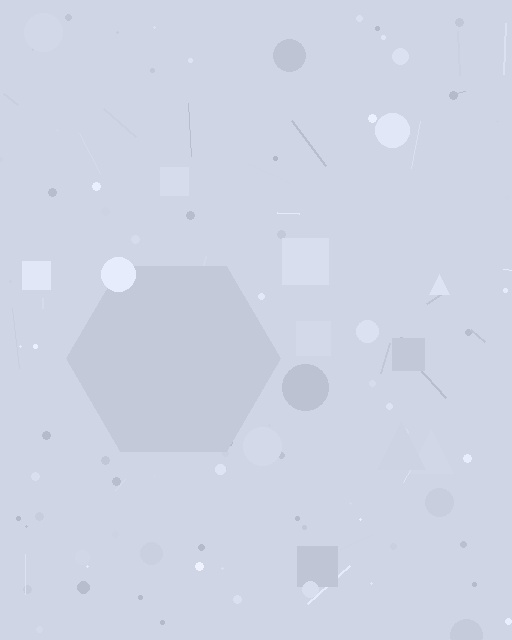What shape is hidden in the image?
A hexagon is hidden in the image.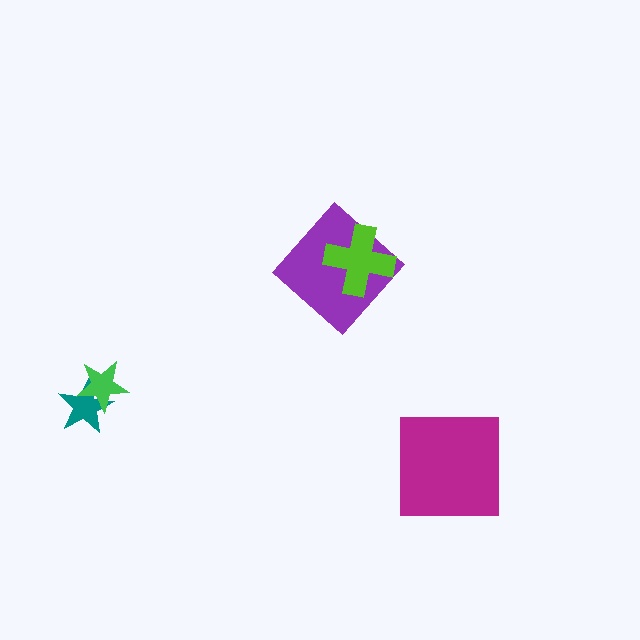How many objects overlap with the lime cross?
1 object overlaps with the lime cross.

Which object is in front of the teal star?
The green star is in front of the teal star.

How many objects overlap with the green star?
1 object overlaps with the green star.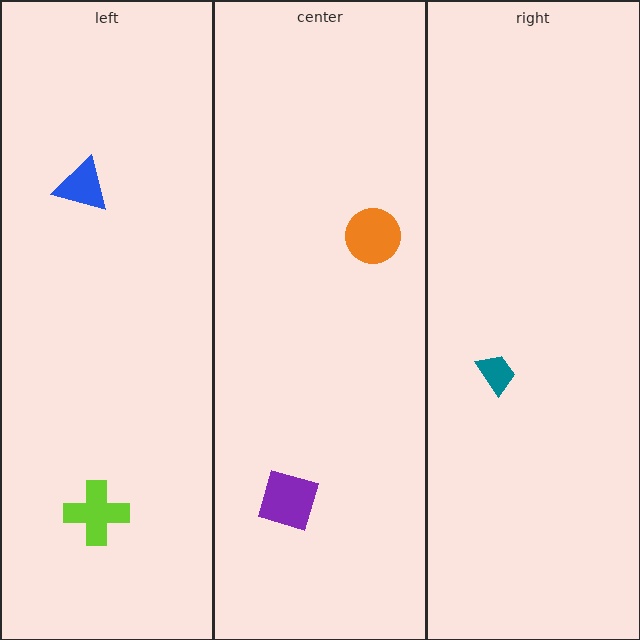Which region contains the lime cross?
The left region.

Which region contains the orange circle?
The center region.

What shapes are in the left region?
The lime cross, the blue triangle.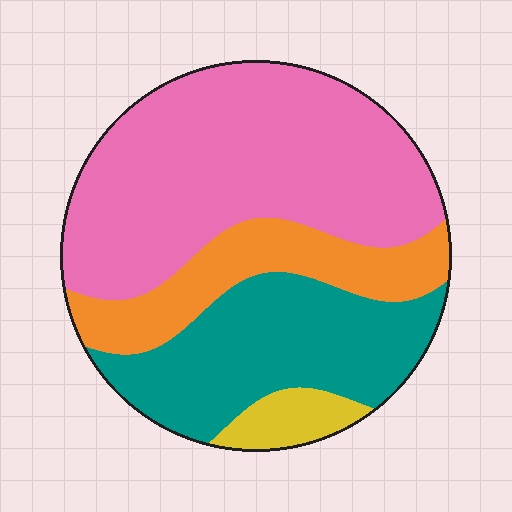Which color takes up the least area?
Yellow, at roughly 5%.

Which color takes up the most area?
Pink, at roughly 50%.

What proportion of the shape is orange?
Orange takes up about one sixth (1/6) of the shape.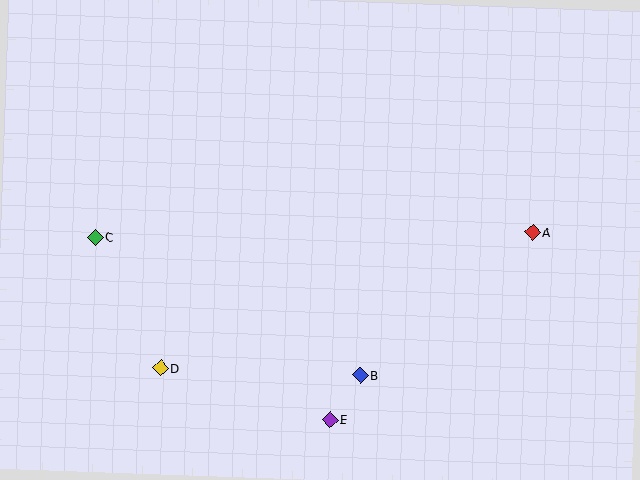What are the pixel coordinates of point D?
Point D is at (161, 368).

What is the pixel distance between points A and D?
The distance between A and D is 396 pixels.